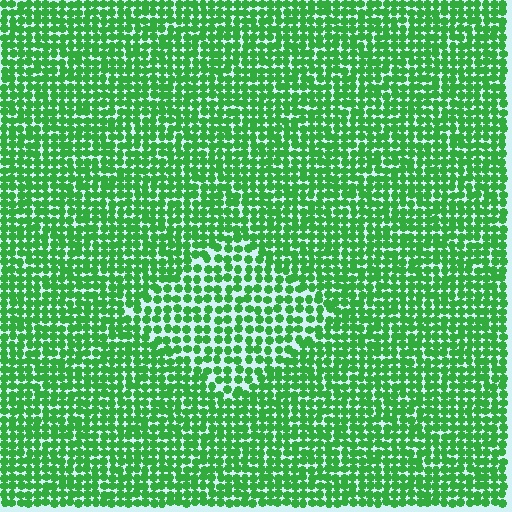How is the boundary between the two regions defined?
The boundary is defined by a change in element density (approximately 1.5x ratio). All elements are the same color, size, and shape.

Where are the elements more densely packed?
The elements are more densely packed outside the diamond boundary.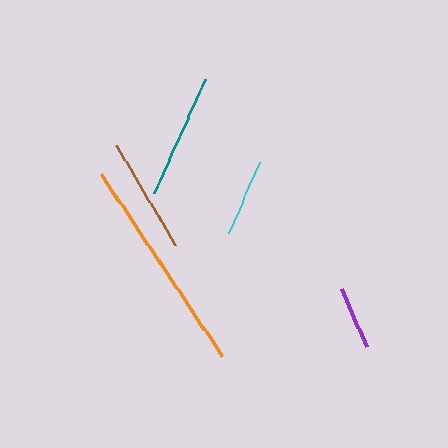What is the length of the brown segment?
The brown segment is approximately 116 pixels long.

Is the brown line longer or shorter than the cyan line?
The brown line is longer than the cyan line.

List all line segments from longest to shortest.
From longest to shortest: orange, teal, brown, cyan, purple.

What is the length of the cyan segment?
The cyan segment is approximately 77 pixels long.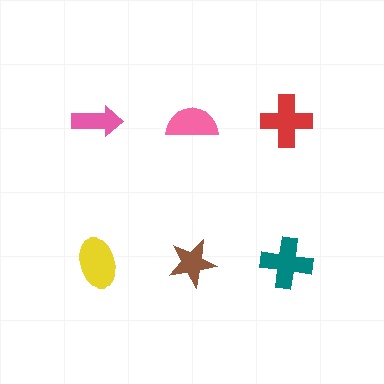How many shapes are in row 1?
3 shapes.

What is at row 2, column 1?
A yellow ellipse.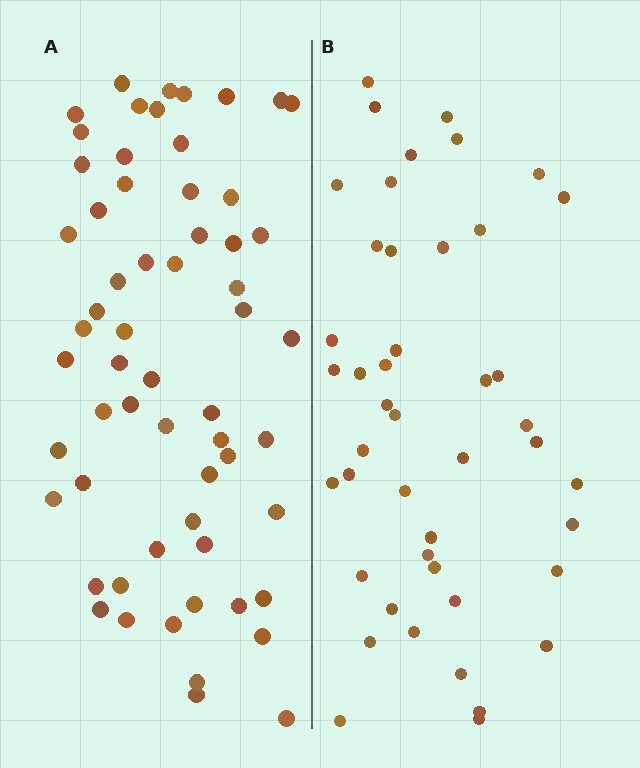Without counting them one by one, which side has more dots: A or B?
Region A (the left region) has more dots.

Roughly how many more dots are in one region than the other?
Region A has approximately 15 more dots than region B.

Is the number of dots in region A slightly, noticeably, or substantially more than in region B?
Region A has noticeably more, but not dramatically so. The ratio is roughly 1.3 to 1.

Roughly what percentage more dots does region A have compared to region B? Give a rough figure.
About 35% more.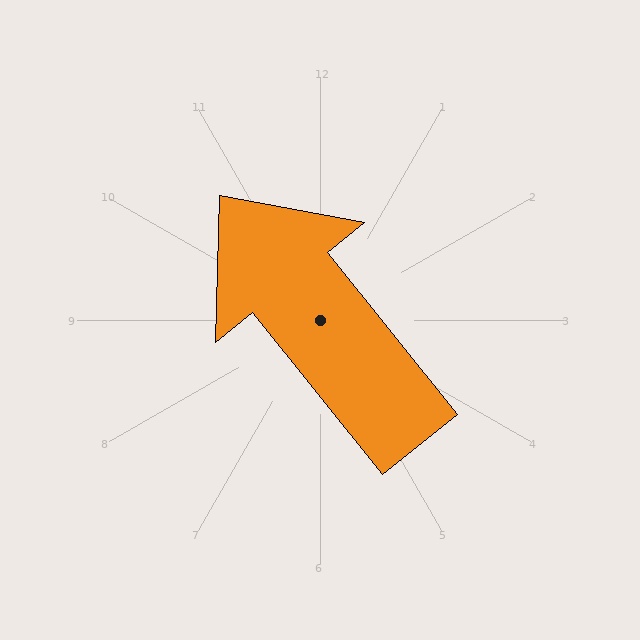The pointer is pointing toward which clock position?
Roughly 11 o'clock.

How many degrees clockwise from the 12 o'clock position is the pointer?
Approximately 321 degrees.